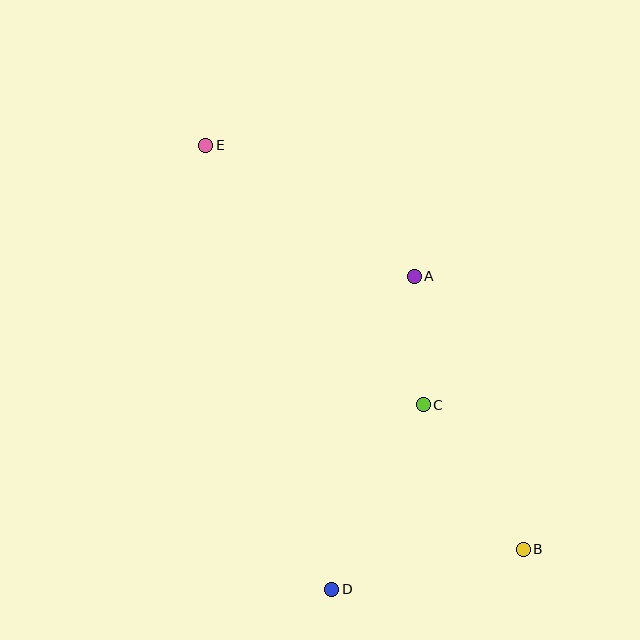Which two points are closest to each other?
Points A and C are closest to each other.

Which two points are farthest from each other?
Points B and E are farthest from each other.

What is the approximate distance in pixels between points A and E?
The distance between A and E is approximately 246 pixels.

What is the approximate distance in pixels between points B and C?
The distance between B and C is approximately 176 pixels.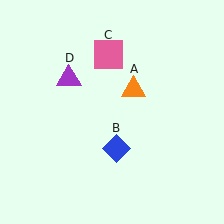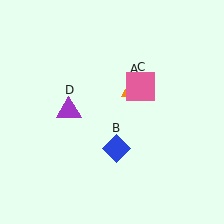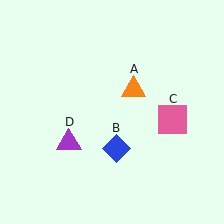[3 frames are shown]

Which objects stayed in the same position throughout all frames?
Orange triangle (object A) and blue diamond (object B) remained stationary.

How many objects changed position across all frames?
2 objects changed position: pink square (object C), purple triangle (object D).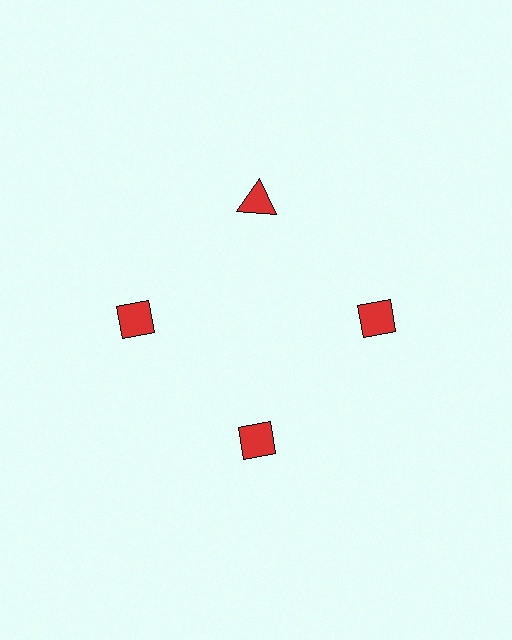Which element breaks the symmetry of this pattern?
The red triangle at roughly the 12 o'clock position breaks the symmetry. All other shapes are red diamonds.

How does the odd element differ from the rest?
It has a different shape: triangle instead of diamond.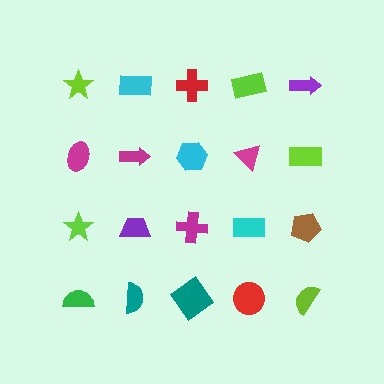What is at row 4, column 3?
A teal diamond.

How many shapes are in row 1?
5 shapes.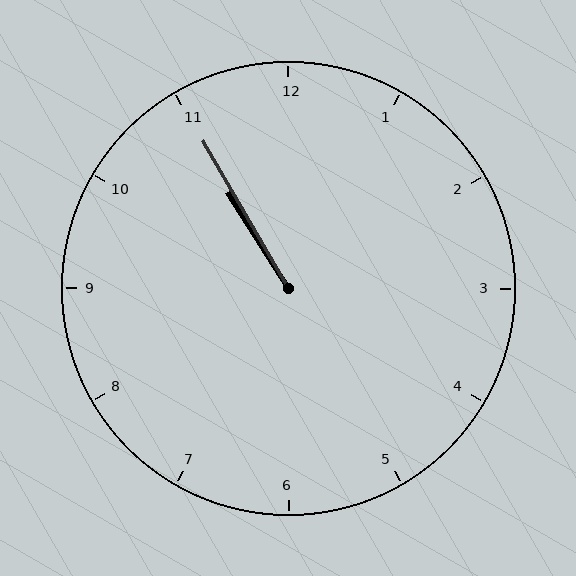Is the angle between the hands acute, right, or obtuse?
It is acute.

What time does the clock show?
10:55.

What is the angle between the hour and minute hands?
Approximately 2 degrees.